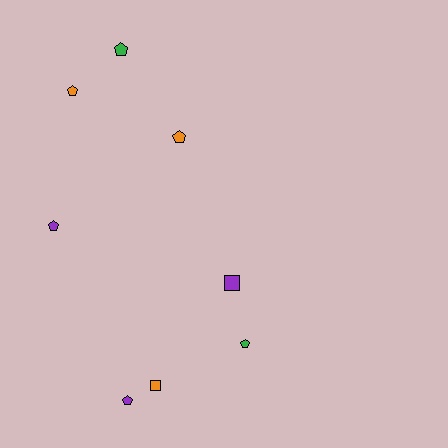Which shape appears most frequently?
Pentagon, with 6 objects.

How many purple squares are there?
There is 1 purple square.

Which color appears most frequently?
Purple, with 3 objects.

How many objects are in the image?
There are 8 objects.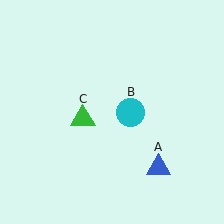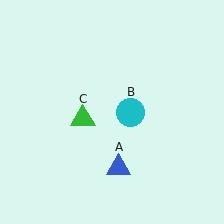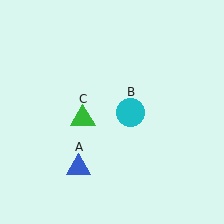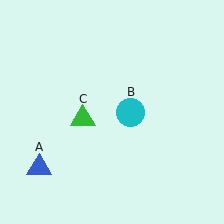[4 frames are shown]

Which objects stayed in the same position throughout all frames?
Cyan circle (object B) and green triangle (object C) remained stationary.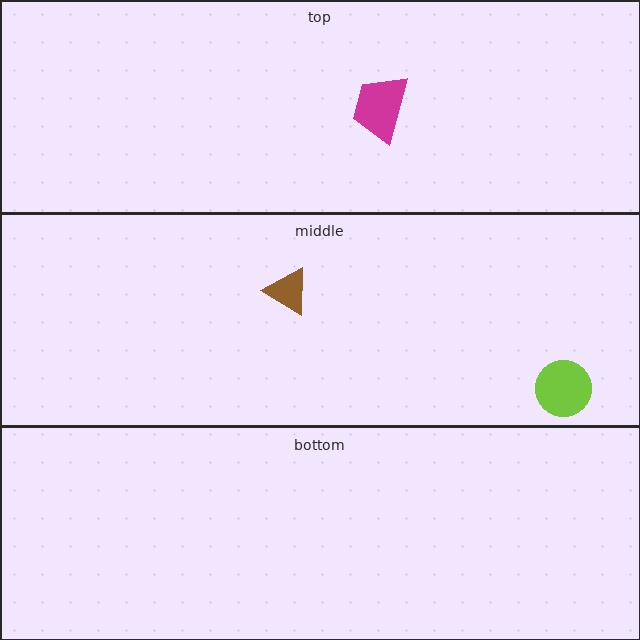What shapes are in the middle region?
The lime circle, the brown triangle.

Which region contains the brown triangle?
The middle region.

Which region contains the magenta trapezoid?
The top region.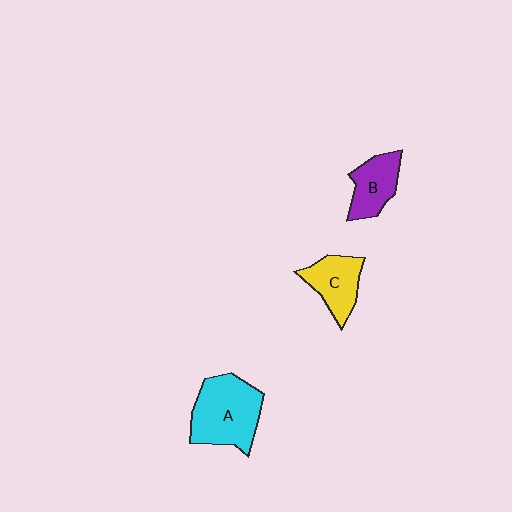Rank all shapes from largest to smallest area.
From largest to smallest: A (cyan), C (yellow), B (purple).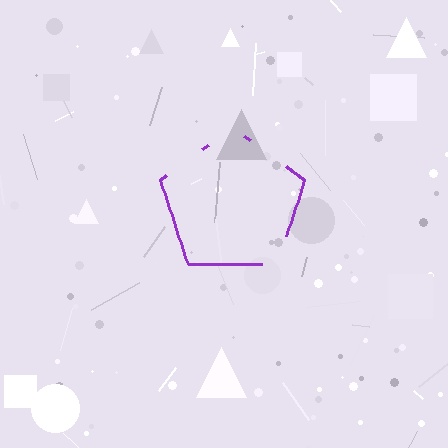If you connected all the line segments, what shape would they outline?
They would outline a pentagon.